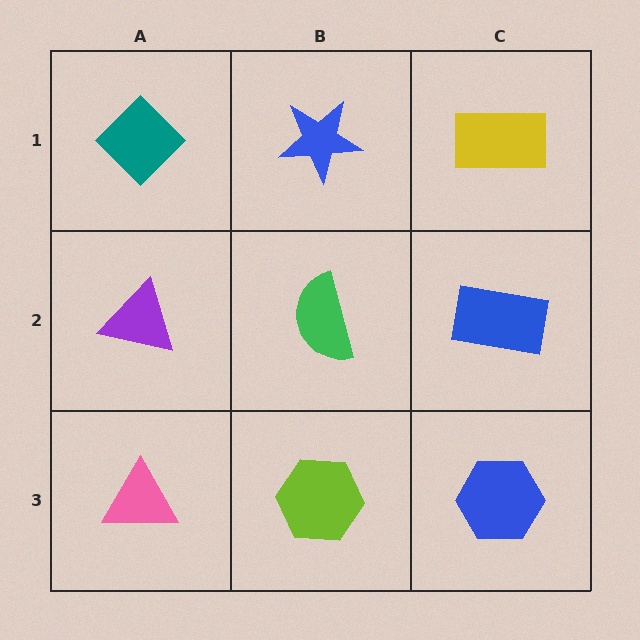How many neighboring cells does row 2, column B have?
4.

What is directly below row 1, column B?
A green semicircle.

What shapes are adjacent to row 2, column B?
A blue star (row 1, column B), a lime hexagon (row 3, column B), a purple triangle (row 2, column A), a blue rectangle (row 2, column C).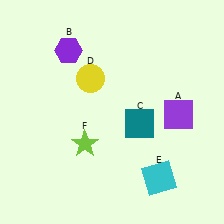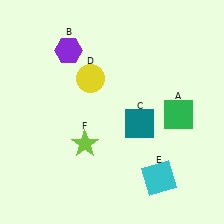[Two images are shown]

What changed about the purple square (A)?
In Image 1, A is purple. In Image 2, it changed to green.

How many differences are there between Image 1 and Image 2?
There is 1 difference between the two images.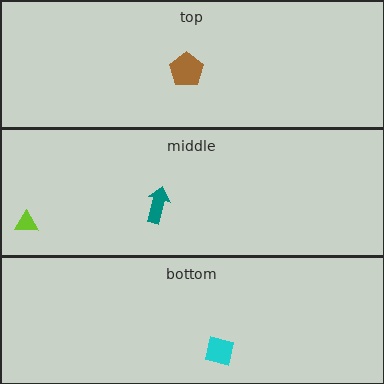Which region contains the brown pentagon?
The top region.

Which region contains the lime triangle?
The middle region.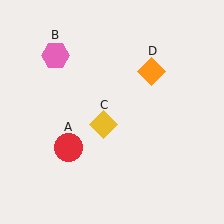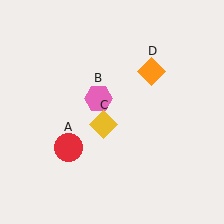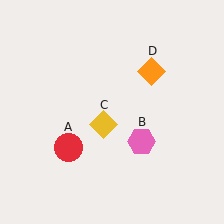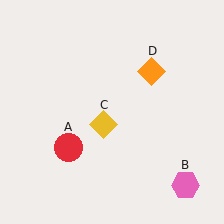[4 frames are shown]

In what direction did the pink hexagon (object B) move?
The pink hexagon (object B) moved down and to the right.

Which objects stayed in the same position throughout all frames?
Red circle (object A) and yellow diamond (object C) and orange diamond (object D) remained stationary.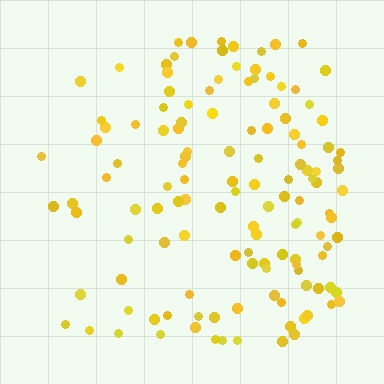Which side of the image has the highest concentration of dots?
The right.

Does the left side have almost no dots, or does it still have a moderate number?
Still a moderate number, just noticeably fewer than the right.